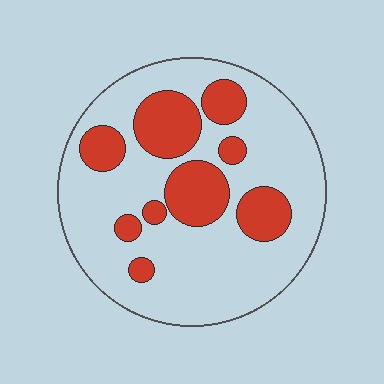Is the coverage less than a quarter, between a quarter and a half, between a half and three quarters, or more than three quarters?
Between a quarter and a half.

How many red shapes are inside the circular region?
9.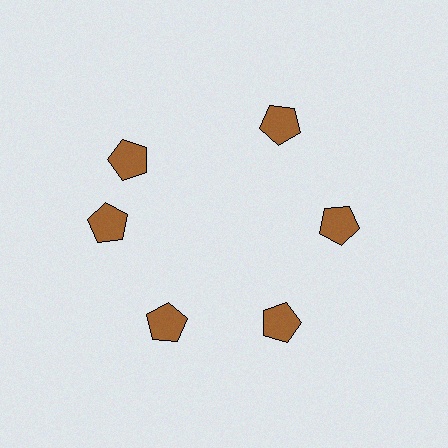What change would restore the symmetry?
The symmetry would be restored by rotating it back into even spacing with its neighbors so that all 6 pentagons sit at equal angles and equal distance from the center.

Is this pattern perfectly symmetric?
No. The 6 brown pentagons are arranged in a ring, but one element near the 11 o'clock position is rotated out of alignment along the ring, breaking the 6-fold rotational symmetry.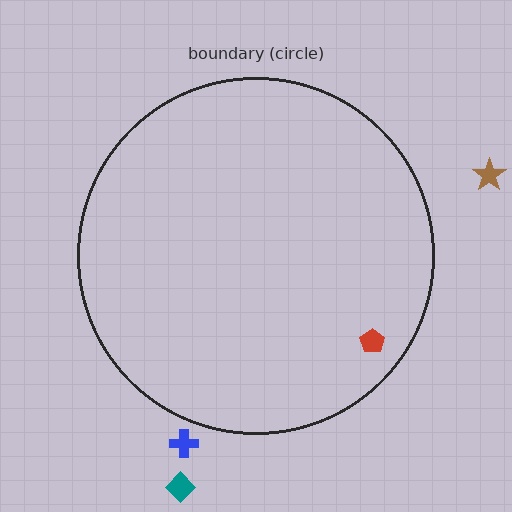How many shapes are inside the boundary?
1 inside, 3 outside.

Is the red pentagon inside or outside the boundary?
Inside.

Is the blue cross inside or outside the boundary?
Outside.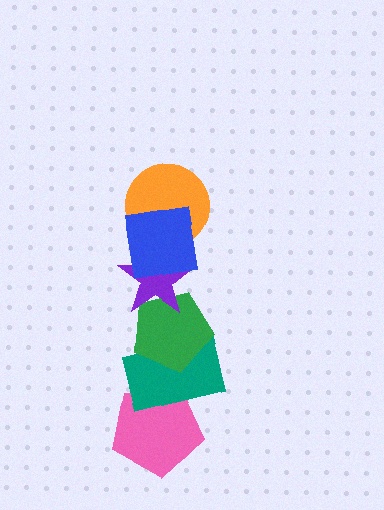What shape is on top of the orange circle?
The blue square is on top of the orange circle.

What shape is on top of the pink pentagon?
The teal rectangle is on top of the pink pentagon.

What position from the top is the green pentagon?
The green pentagon is 4th from the top.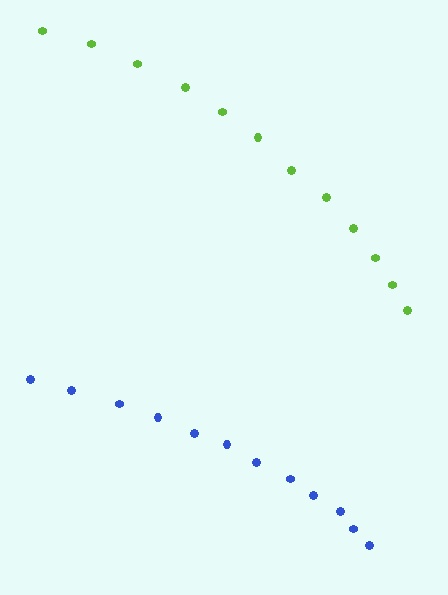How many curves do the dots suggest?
There are 2 distinct paths.